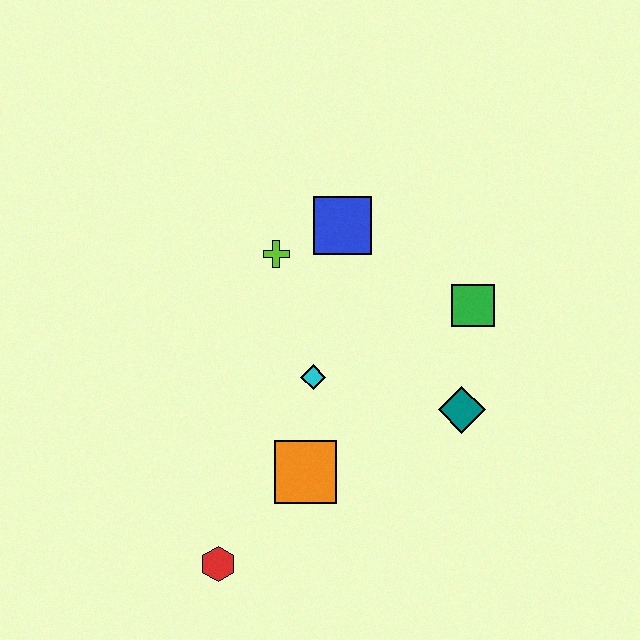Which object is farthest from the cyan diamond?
The red hexagon is farthest from the cyan diamond.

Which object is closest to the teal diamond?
The green square is closest to the teal diamond.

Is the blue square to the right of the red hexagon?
Yes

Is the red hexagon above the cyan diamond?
No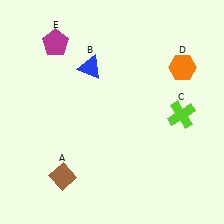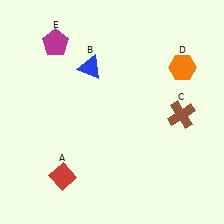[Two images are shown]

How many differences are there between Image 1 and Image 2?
There are 2 differences between the two images.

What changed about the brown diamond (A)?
In Image 1, A is brown. In Image 2, it changed to red.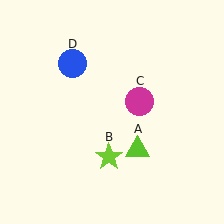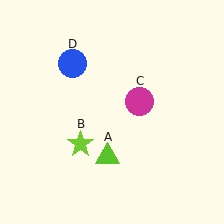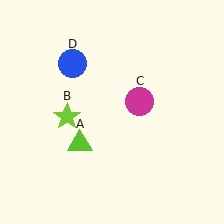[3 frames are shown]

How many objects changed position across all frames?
2 objects changed position: lime triangle (object A), lime star (object B).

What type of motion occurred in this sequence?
The lime triangle (object A), lime star (object B) rotated clockwise around the center of the scene.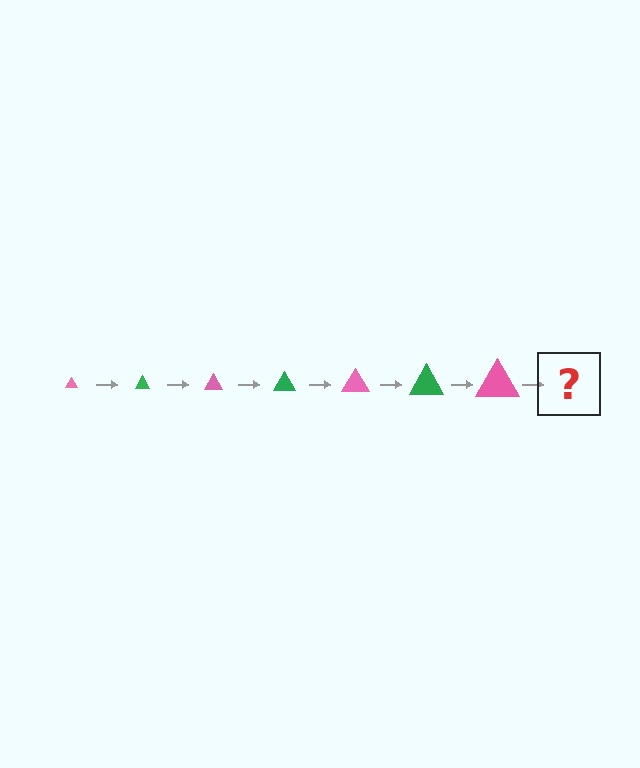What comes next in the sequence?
The next element should be a green triangle, larger than the previous one.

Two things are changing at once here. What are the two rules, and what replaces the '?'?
The two rules are that the triangle grows larger each step and the color cycles through pink and green. The '?' should be a green triangle, larger than the previous one.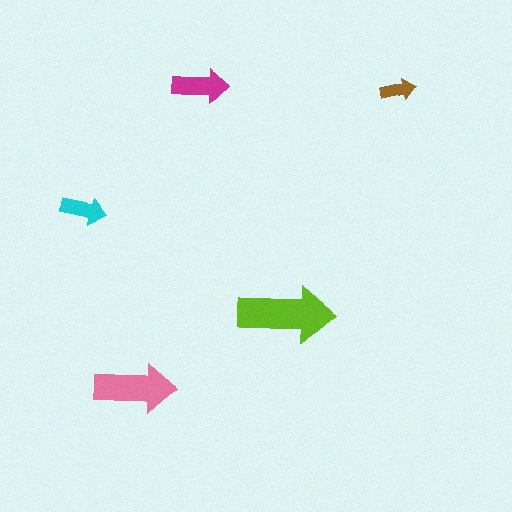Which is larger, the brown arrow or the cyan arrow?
The cyan one.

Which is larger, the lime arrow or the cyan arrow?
The lime one.